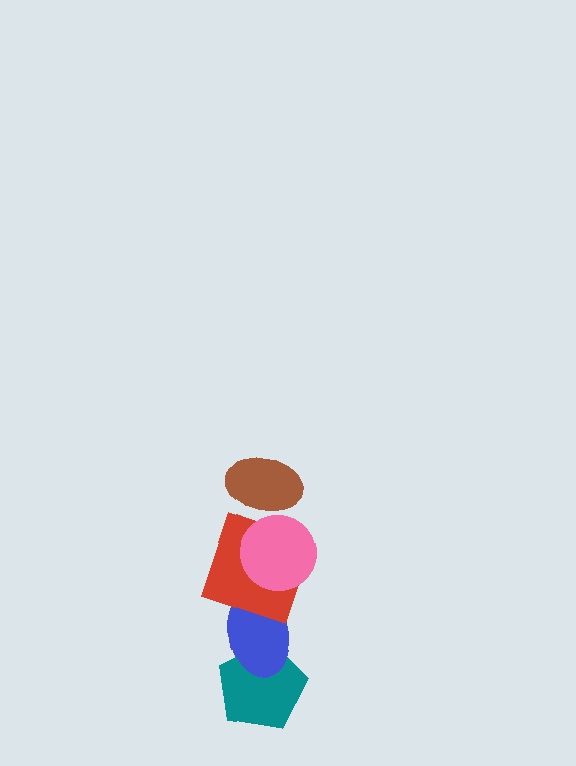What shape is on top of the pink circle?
The brown ellipse is on top of the pink circle.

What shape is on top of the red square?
The pink circle is on top of the red square.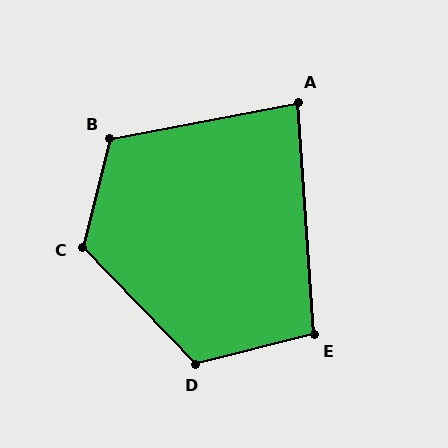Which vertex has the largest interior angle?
C, at approximately 122 degrees.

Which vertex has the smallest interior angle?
A, at approximately 83 degrees.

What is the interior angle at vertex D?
Approximately 120 degrees (obtuse).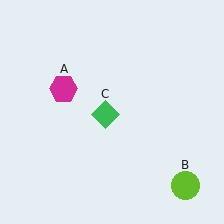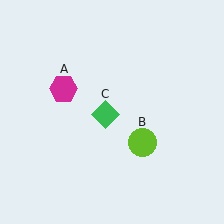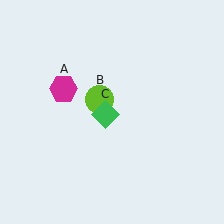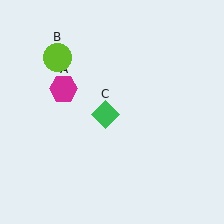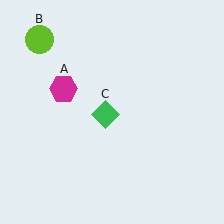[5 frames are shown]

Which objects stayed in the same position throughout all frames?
Magenta hexagon (object A) and green diamond (object C) remained stationary.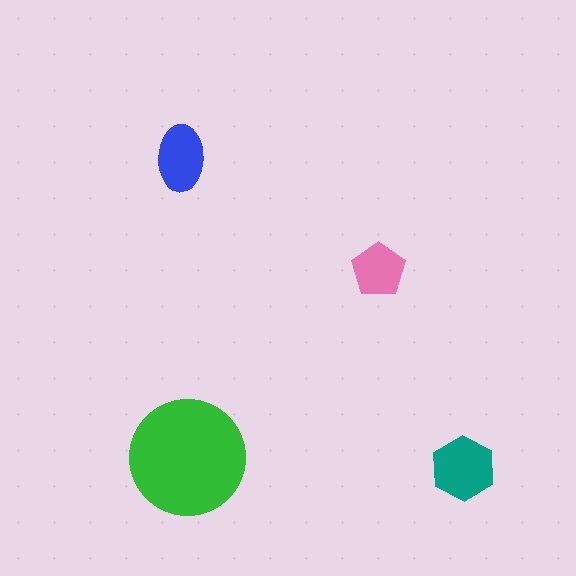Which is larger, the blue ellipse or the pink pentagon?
The blue ellipse.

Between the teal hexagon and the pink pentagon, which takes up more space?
The teal hexagon.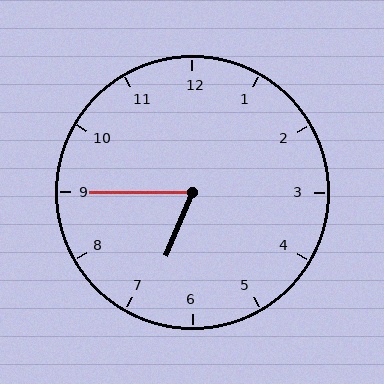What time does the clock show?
6:45.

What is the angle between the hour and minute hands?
Approximately 68 degrees.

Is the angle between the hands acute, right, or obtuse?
It is acute.